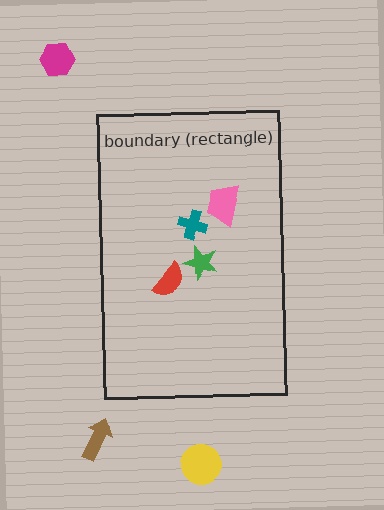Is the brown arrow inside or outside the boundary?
Outside.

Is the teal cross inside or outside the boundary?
Inside.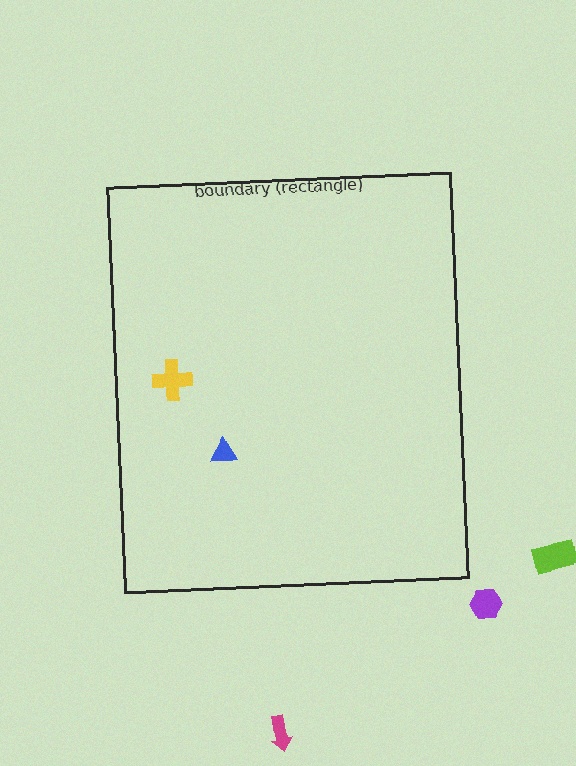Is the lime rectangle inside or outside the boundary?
Outside.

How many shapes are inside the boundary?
2 inside, 3 outside.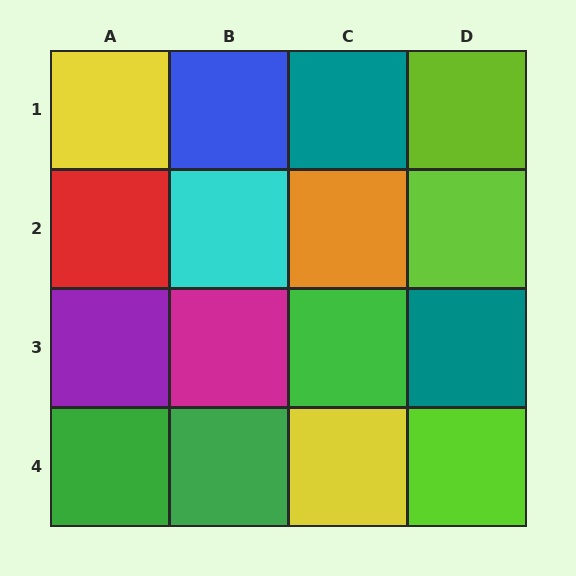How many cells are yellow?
2 cells are yellow.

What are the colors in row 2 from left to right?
Red, cyan, orange, lime.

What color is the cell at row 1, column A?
Yellow.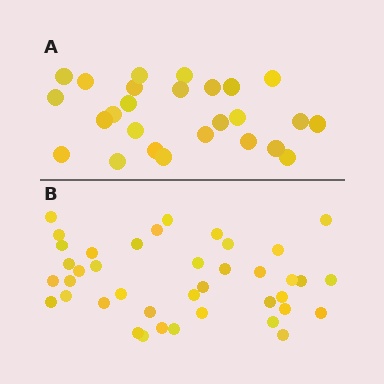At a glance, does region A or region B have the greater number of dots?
Region B (the bottom region) has more dots.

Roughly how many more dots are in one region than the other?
Region B has approximately 15 more dots than region A.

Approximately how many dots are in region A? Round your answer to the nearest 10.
About 30 dots. (The exact count is 26, which rounds to 30.)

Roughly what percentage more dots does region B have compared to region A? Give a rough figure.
About 55% more.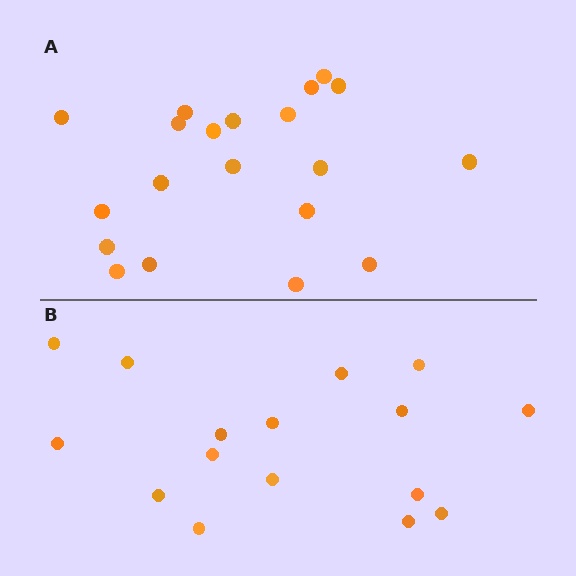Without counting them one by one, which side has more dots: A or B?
Region A (the top region) has more dots.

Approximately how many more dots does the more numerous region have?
Region A has about 4 more dots than region B.